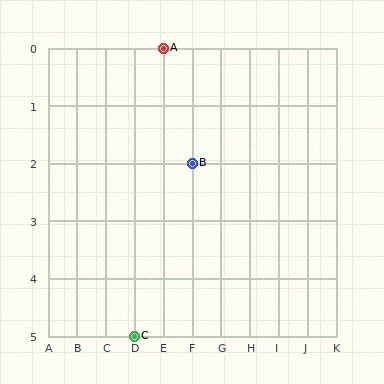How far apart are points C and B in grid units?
Points C and B are 2 columns and 3 rows apart (about 3.6 grid units diagonally).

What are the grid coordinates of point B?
Point B is at grid coordinates (F, 2).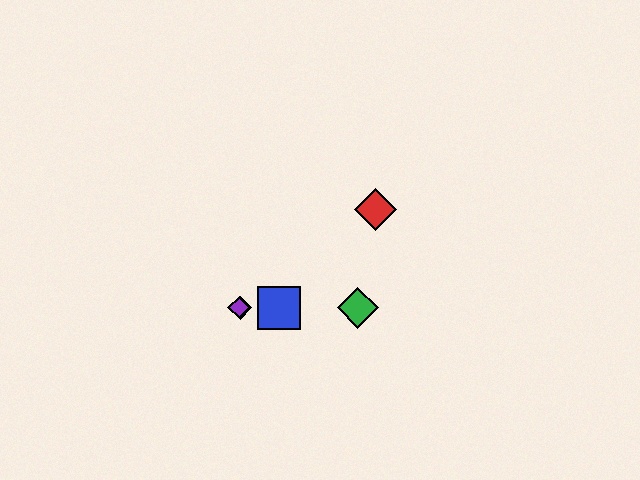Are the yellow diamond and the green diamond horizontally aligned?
Yes, both are at y≈308.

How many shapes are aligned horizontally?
4 shapes (the blue square, the green diamond, the yellow diamond, the purple diamond) are aligned horizontally.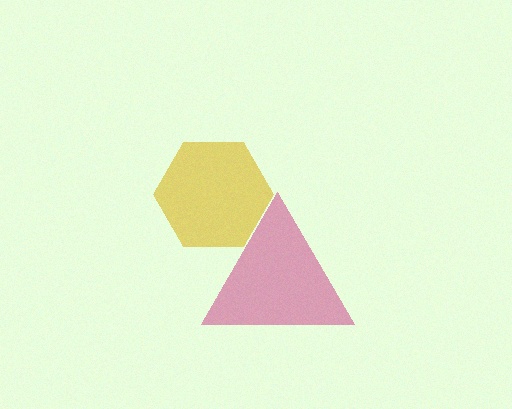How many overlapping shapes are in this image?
There are 2 overlapping shapes in the image.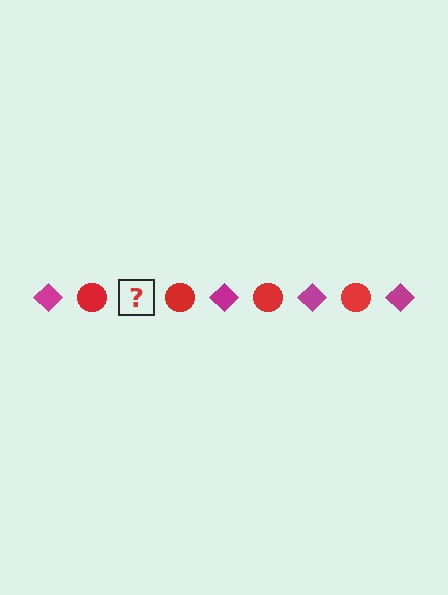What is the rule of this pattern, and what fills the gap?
The rule is that the pattern alternates between magenta diamond and red circle. The gap should be filled with a magenta diamond.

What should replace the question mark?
The question mark should be replaced with a magenta diamond.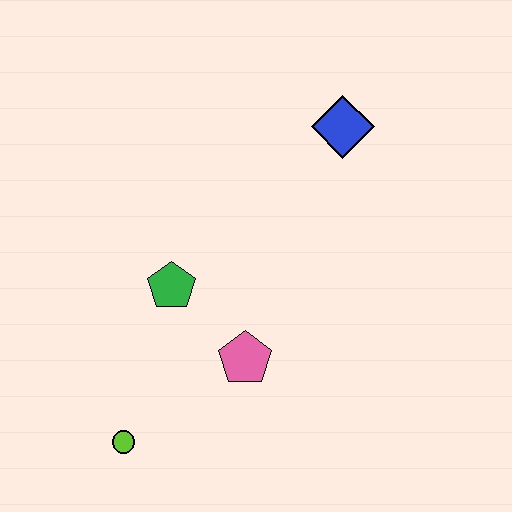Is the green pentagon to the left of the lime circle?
No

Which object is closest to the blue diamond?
The green pentagon is closest to the blue diamond.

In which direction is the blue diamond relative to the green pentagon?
The blue diamond is to the right of the green pentagon.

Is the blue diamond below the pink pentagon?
No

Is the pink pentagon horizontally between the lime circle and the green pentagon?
No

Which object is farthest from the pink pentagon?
The blue diamond is farthest from the pink pentagon.